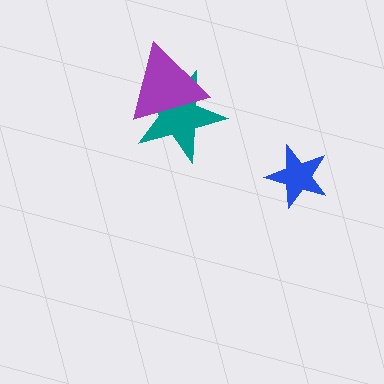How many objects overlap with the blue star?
0 objects overlap with the blue star.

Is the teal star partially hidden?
Yes, it is partially covered by another shape.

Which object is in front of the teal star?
The purple triangle is in front of the teal star.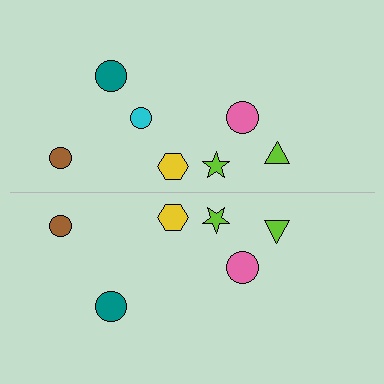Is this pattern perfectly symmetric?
No, the pattern is not perfectly symmetric. A cyan circle is missing from the bottom side.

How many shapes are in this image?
There are 13 shapes in this image.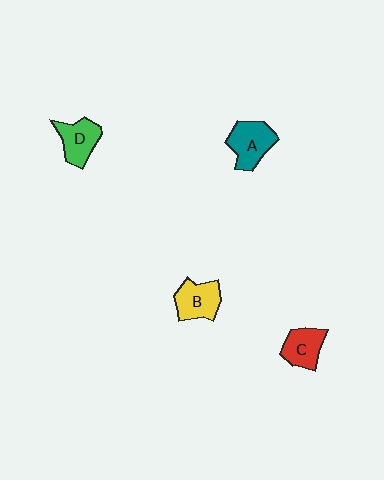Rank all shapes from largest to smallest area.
From largest to smallest: A (teal), B (yellow), D (green), C (red).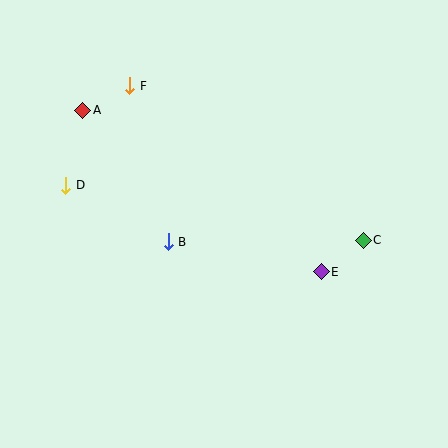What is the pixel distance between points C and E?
The distance between C and E is 53 pixels.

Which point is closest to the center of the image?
Point B at (168, 242) is closest to the center.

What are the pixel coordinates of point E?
Point E is at (321, 272).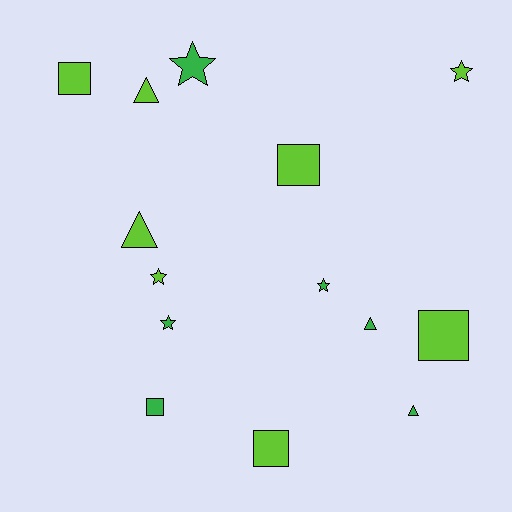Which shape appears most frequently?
Star, with 5 objects.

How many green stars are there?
There are 3 green stars.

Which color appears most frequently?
Lime, with 8 objects.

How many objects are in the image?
There are 14 objects.